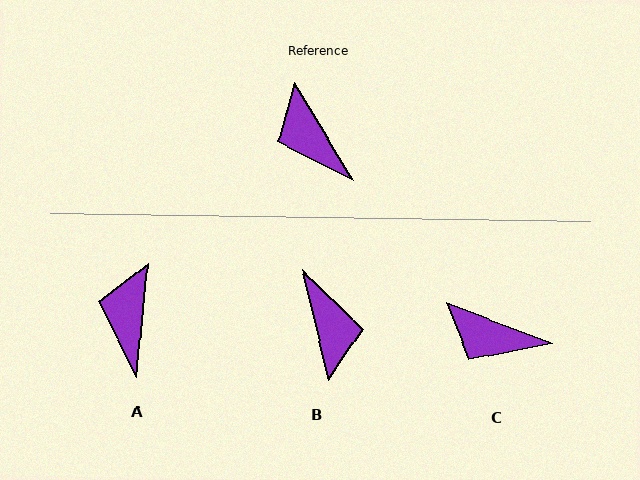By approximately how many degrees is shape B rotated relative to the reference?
Approximately 162 degrees counter-clockwise.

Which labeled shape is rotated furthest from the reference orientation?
B, about 162 degrees away.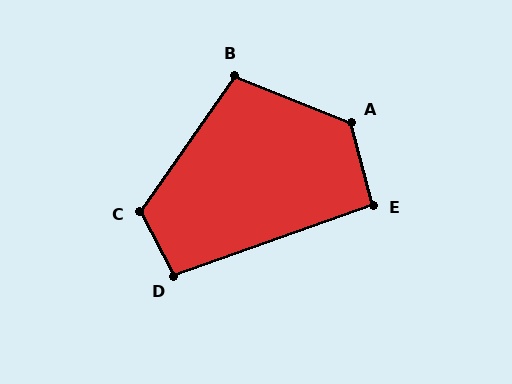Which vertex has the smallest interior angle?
E, at approximately 95 degrees.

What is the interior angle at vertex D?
Approximately 98 degrees (obtuse).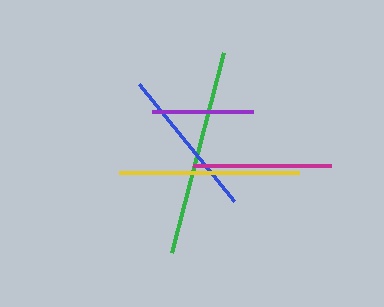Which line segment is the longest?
The green line is the longest at approximately 206 pixels.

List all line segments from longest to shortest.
From longest to shortest: green, yellow, blue, magenta, purple.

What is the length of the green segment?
The green segment is approximately 206 pixels long.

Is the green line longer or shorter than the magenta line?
The green line is longer than the magenta line.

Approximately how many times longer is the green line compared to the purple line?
The green line is approximately 2.0 times the length of the purple line.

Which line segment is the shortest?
The purple line is the shortest at approximately 101 pixels.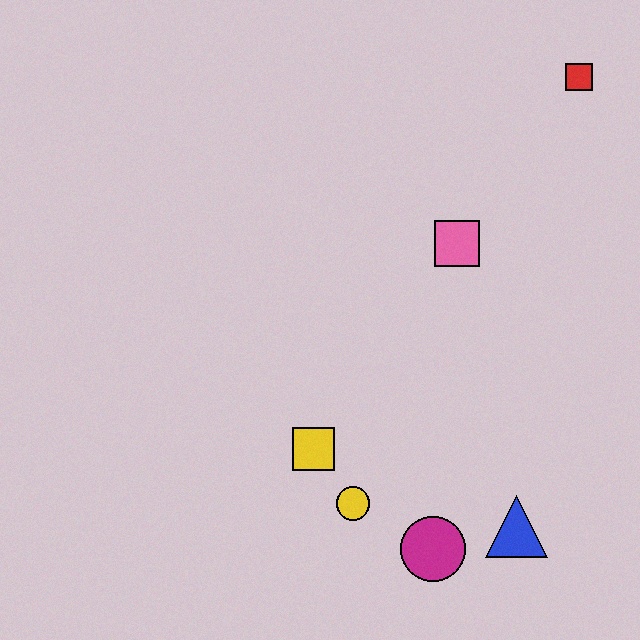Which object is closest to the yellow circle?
The yellow square is closest to the yellow circle.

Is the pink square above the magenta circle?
Yes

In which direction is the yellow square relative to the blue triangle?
The yellow square is to the left of the blue triangle.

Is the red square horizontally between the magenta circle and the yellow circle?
No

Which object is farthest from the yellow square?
The red square is farthest from the yellow square.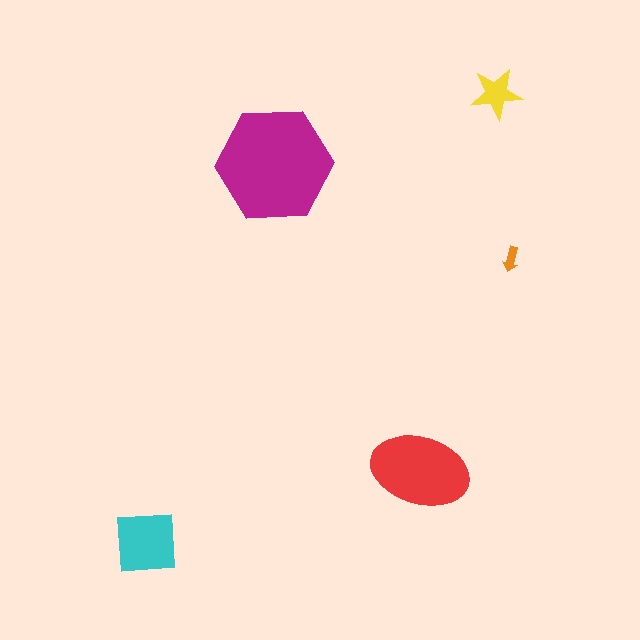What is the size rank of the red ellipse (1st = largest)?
2nd.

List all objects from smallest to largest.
The orange arrow, the yellow star, the cyan square, the red ellipse, the magenta hexagon.